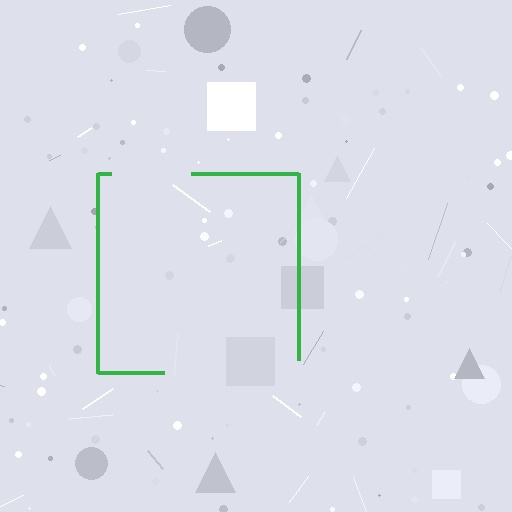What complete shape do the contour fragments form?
The contour fragments form a square.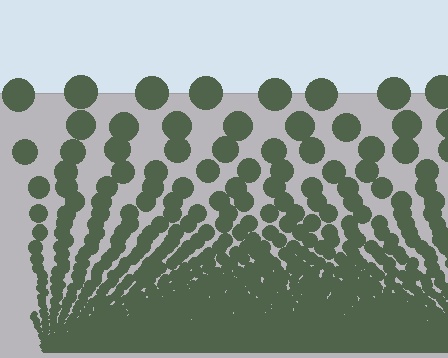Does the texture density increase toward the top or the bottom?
Density increases toward the bottom.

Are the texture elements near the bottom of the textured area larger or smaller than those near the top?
Smaller. The gradient is inverted — elements near the bottom are smaller and denser.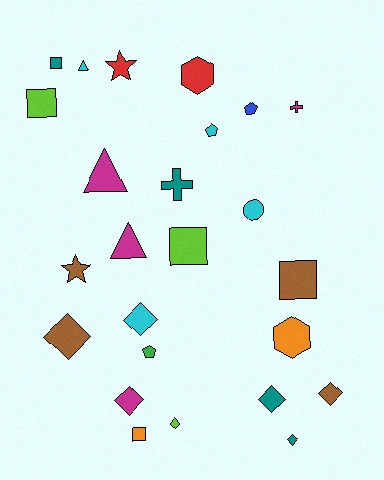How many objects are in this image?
There are 25 objects.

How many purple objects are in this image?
There are no purple objects.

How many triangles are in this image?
There are 3 triangles.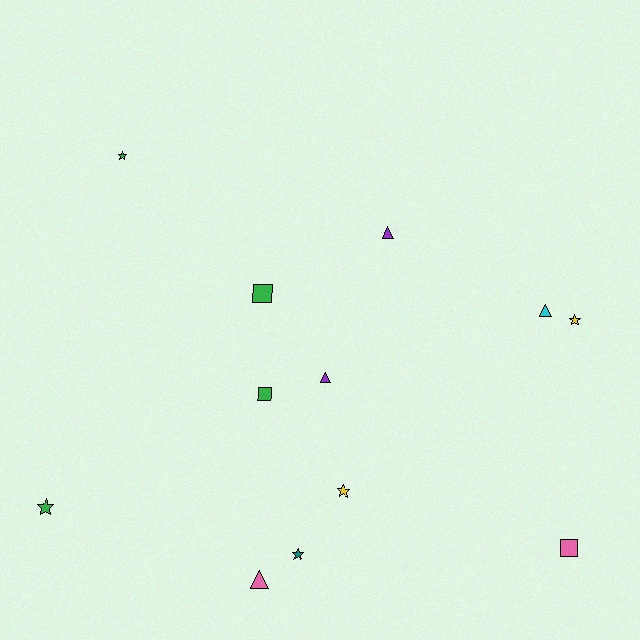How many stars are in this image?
There are 5 stars.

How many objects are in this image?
There are 12 objects.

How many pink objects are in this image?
There are 2 pink objects.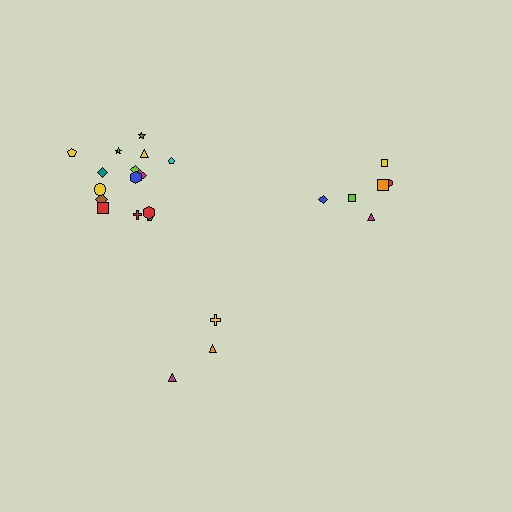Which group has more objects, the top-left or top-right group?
The top-left group.